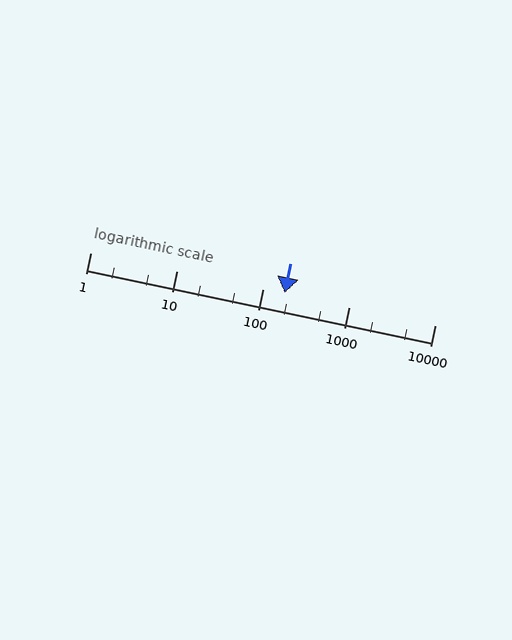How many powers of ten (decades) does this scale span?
The scale spans 4 decades, from 1 to 10000.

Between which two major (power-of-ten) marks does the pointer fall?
The pointer is between 100 and 1000.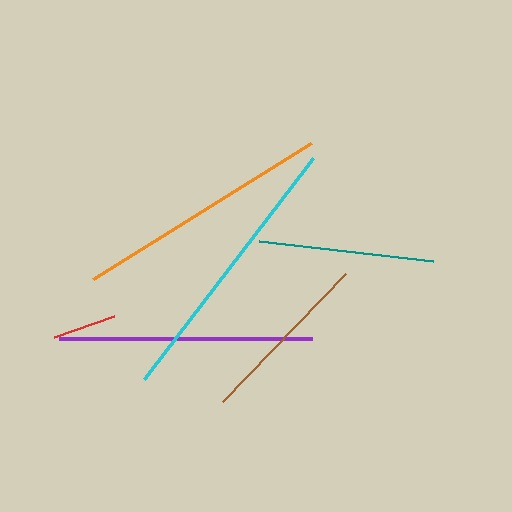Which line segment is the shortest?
The red line is the shortest at approximately 64 pixels.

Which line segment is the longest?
The cyan line is the longest at approximately 279 pixels.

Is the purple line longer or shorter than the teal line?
The purple line is longer than the teal line.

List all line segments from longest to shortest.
From longest to shortest: cyan, orange, purple, brown, teal, red.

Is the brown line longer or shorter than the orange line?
The orange line is longer than the brown line.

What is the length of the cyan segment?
The cyan segment is approximately 279 pixels long.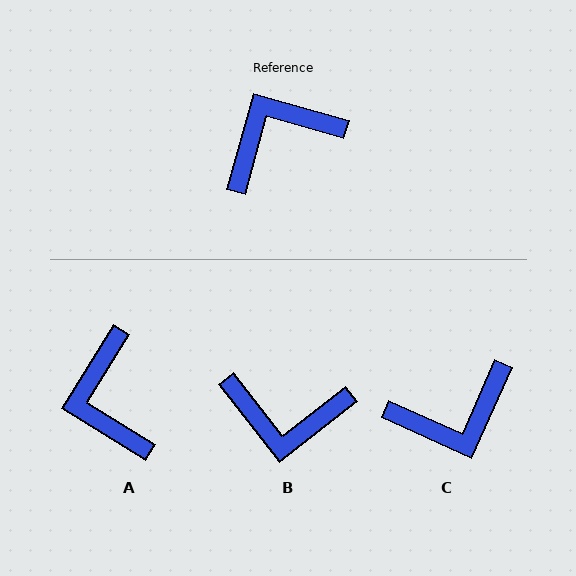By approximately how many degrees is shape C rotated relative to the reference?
Approximately 172 degrees counter-clockwise.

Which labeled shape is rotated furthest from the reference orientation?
C, about 172 degrees away.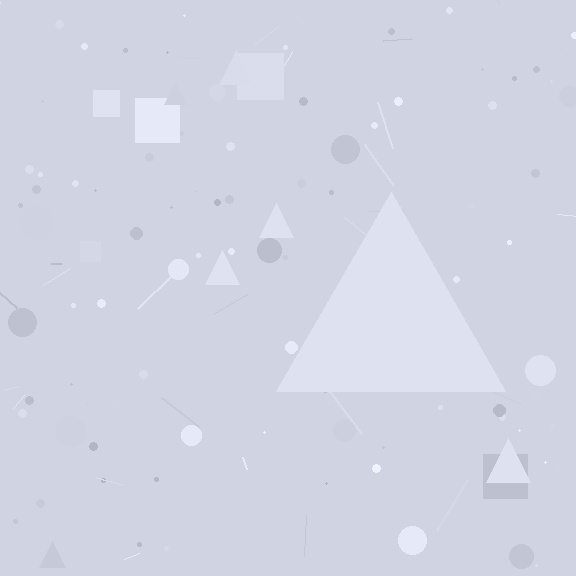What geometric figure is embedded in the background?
A triangle is embedded in the background.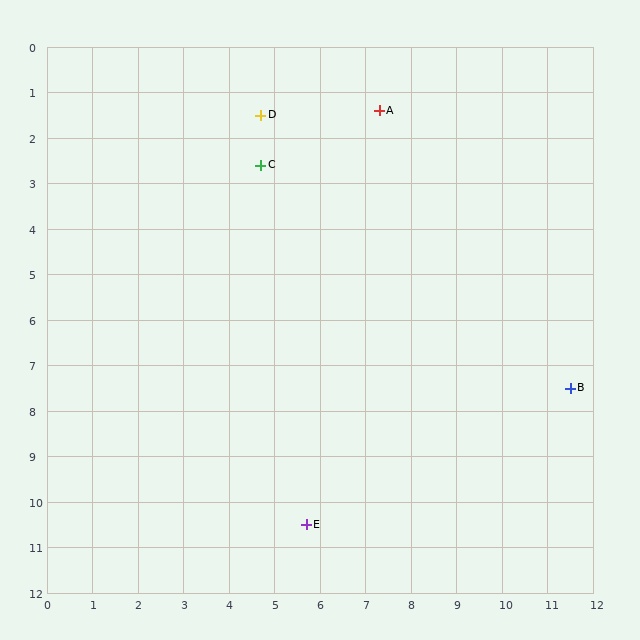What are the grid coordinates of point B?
Point B is at approximately (11.5, 7.5).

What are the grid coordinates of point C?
Point C is at approximately (4.7, 2.6).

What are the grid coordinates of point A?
Point A is at approximately (7.3, 1.4).